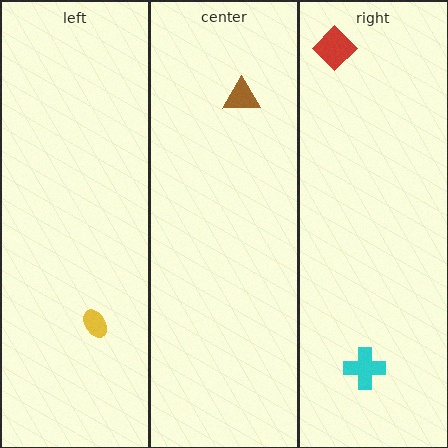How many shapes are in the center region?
1.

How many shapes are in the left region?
1.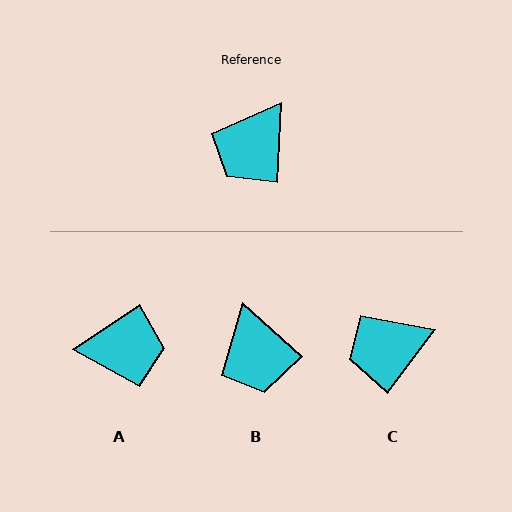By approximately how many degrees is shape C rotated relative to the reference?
Approximately 34 degrees clockwise.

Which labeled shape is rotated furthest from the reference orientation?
A, about 127 degrees away.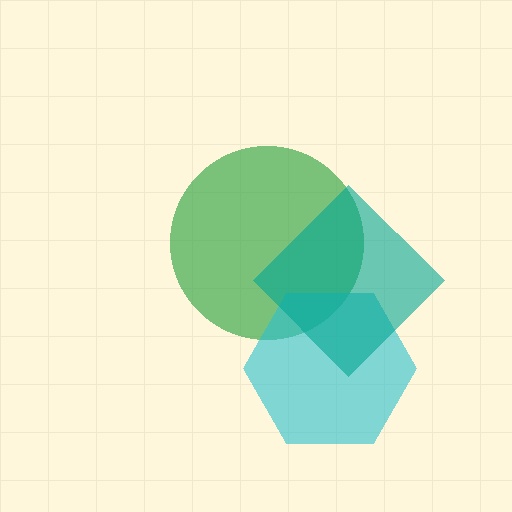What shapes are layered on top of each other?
The layered shapes are: a green circle, a cyan hexagon, a teal diamond.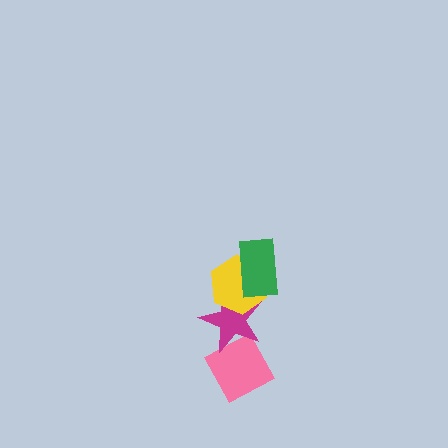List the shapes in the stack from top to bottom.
From top to bottom: the green rectangle, the yellow hexagon, the magenta star, the pink diamond.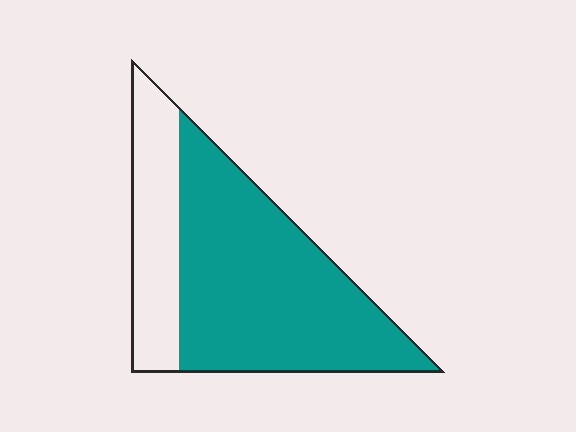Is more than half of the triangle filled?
Yes.